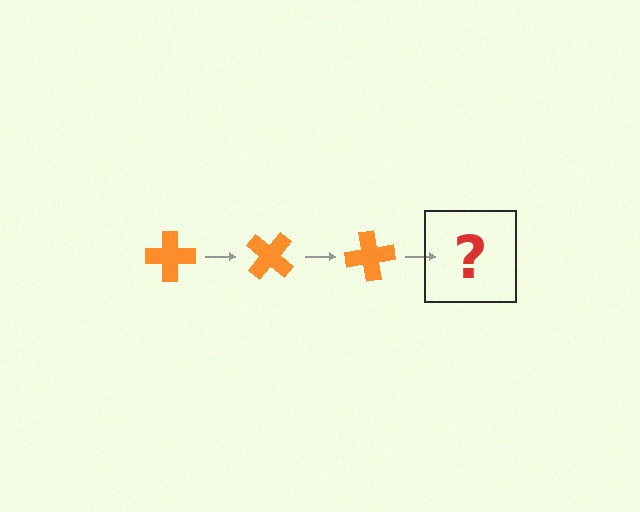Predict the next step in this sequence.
The next step is an orange cross rotated 120 degrees.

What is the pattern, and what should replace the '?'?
The pattern is that the cross rotates 40 degrees each step. The '?' should be an orange cross rotated 120 degrees.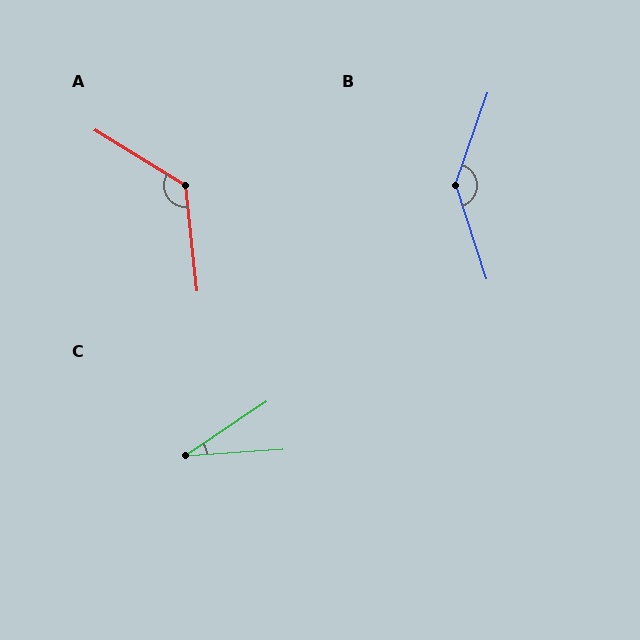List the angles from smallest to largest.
C (30°), A (128°), B (143°).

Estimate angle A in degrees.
Approximately 128 degrees.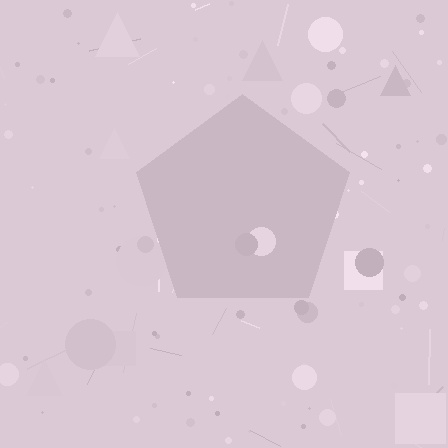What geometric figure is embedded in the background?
A pentagon is embedded in the background.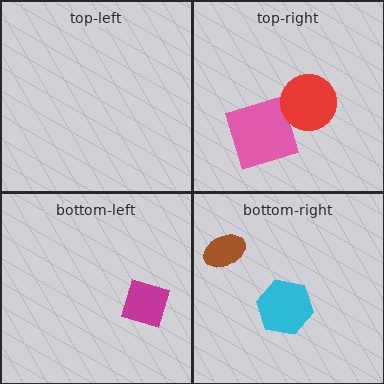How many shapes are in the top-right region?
2.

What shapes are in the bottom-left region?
The magenta diamond.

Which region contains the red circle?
The top-right region.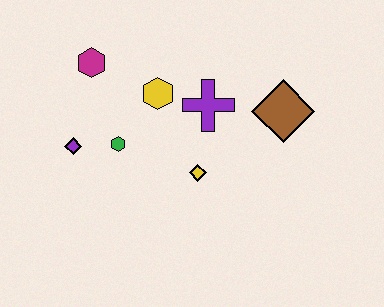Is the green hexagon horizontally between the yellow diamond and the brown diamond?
No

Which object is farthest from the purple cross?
The purple diamond is farthest from the purple cross.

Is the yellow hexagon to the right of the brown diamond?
No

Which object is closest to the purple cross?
The yellow hexagon is closest to the purple cross.